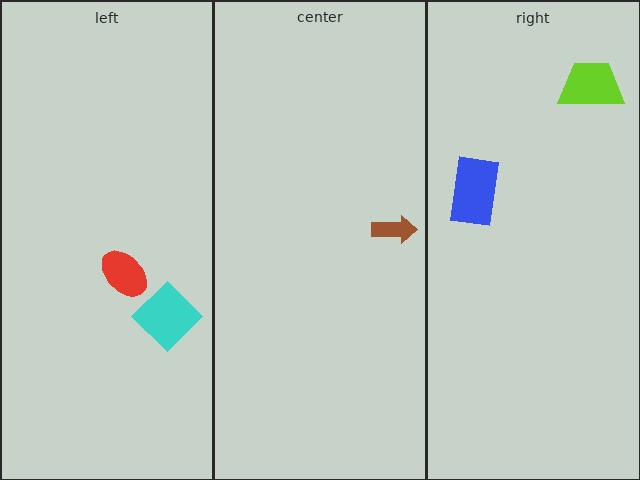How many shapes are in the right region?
2.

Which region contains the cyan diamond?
The left region.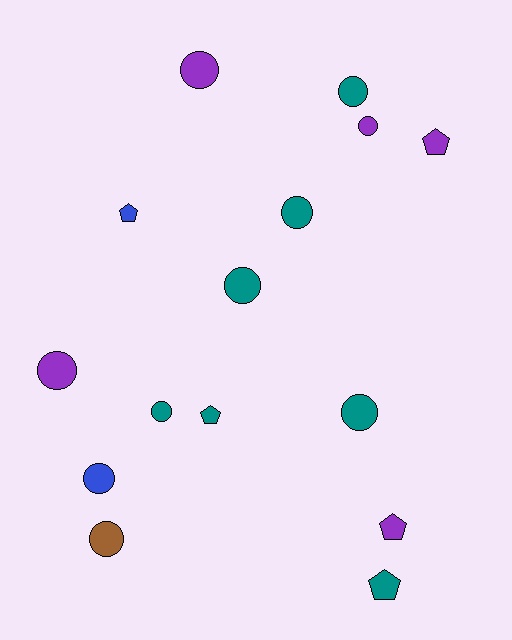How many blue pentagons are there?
There is 1 blue pentagon.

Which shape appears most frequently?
Circle, with 10 objects.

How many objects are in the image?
There are 15 objects.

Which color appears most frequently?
Teal, with 7 objects.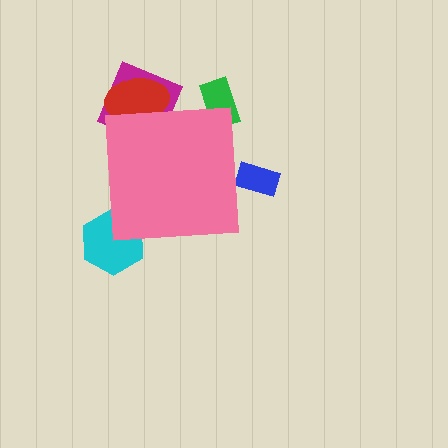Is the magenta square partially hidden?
Yes, the magenta square is partially hidden behind the pink square.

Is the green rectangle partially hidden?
Yes, the green rectangle is partially hidden behind the pink square.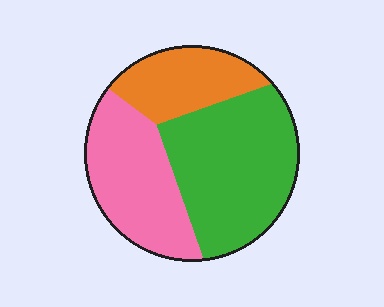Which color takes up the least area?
Orange, at roughly 20%.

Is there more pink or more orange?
Pink.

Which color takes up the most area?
Green, at roughly 45%.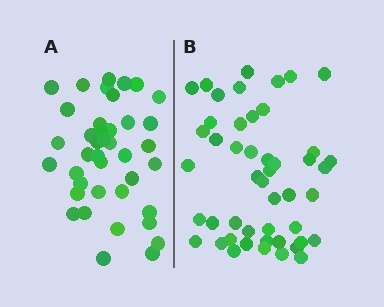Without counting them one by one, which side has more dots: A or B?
Region B (the right region) has more dots.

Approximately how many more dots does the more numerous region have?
Region B has roughly 8 or so more dots than region A.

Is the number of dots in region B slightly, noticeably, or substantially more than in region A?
Region B has only slightly more — the two regions are fairly close. The ratio is roughly 1.2 to 1.